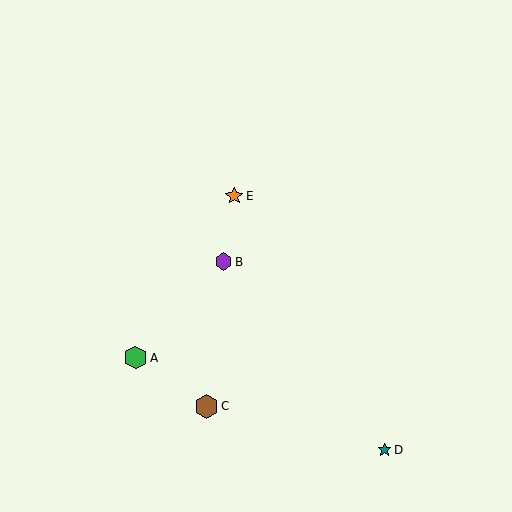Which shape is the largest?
The brown hexagon (labeled C) is the largest.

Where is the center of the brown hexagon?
The center of the brown hexagon is at (206, 406).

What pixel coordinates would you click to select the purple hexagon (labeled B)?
Click at (223, 262) to select the purple hexagon B.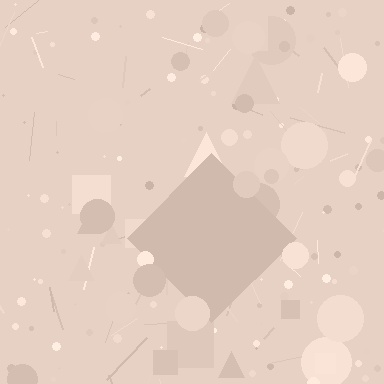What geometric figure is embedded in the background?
A diamond is embedded in the background.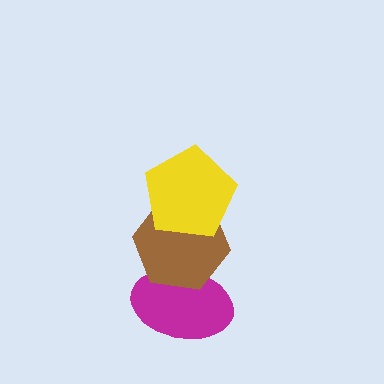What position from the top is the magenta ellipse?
The magenta ellipse is 3rd from the top.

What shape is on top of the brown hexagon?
The yellow pentagon is on top of the brown hexagon.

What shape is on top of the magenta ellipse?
The brown hexagon is on top of the magenta ellipse.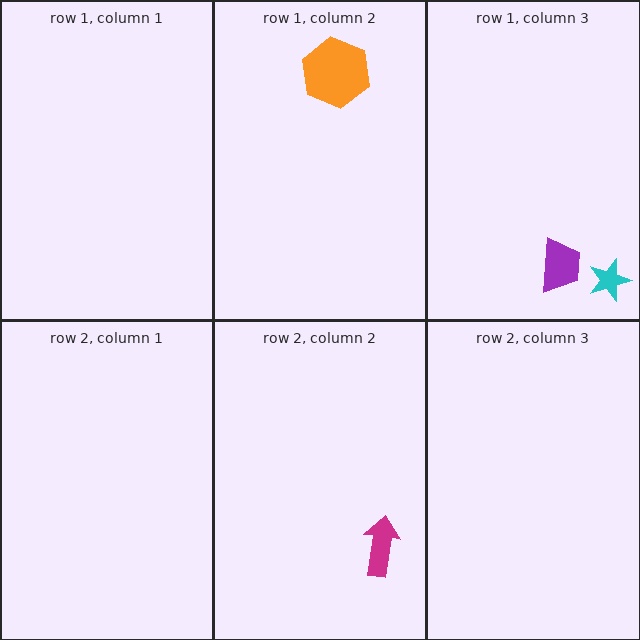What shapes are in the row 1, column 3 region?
The cyan star, the purple trapezoid.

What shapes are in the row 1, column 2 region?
The orange hexagon.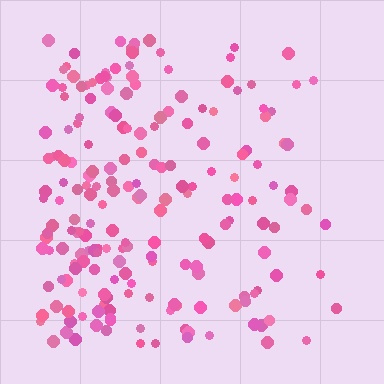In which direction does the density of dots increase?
From right to left, with the left side densest.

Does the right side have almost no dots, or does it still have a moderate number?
Still a moderate number, just noticeably fewer than the left.